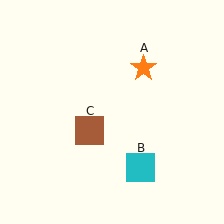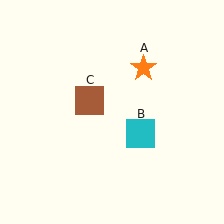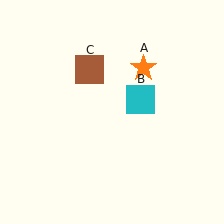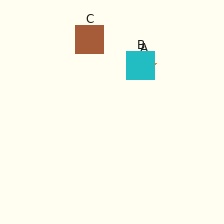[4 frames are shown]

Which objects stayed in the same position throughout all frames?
Orange star (object A) remained stationary.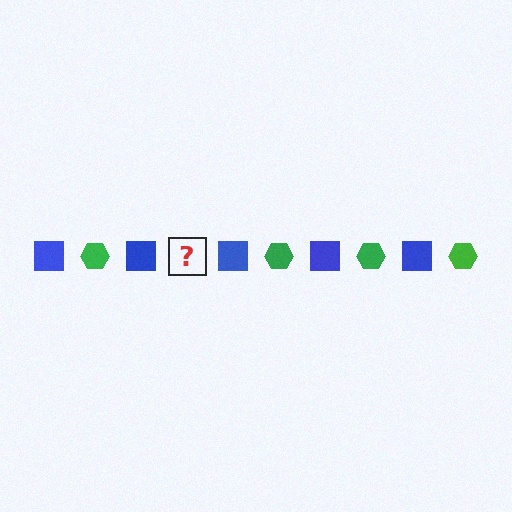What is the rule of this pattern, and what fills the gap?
The rule is that the pattern alternates between blue square and green hexagon. The gap should be filled with a green hexagon.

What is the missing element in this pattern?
The missing element is a green hexagon.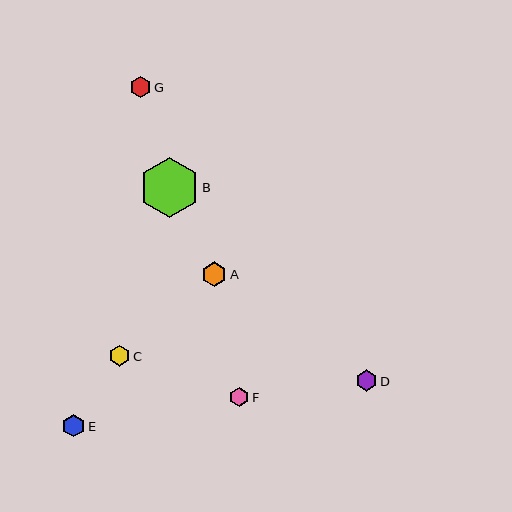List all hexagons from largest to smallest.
From largest to smallest: B, A, E, G, D, C, F.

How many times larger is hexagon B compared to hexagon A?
Hexagon B is approximately 2.4 times the size of hexagon A.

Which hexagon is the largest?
Hexagon B is the largest with a size of approximately 59 pixels.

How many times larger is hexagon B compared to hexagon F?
Hexagon B is approximately 3.0 times the size of hexagon F.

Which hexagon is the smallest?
Hexagon F is the smallest with a size of approximately 20 pixels.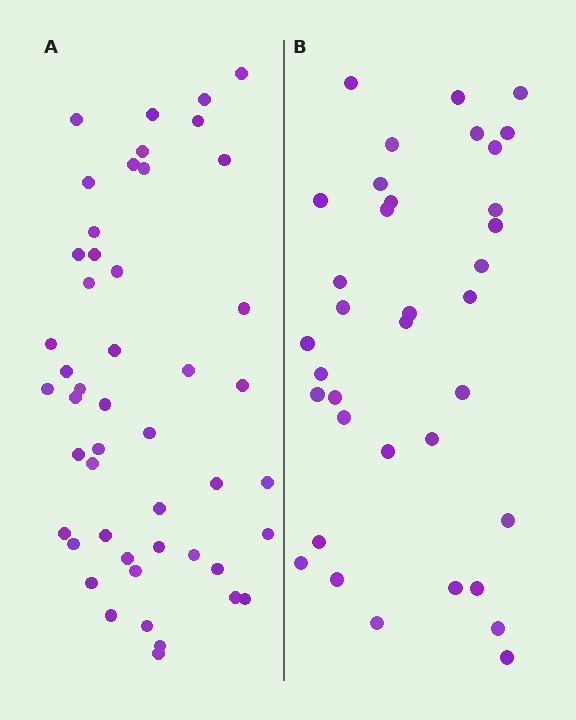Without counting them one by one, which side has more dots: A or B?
Region A (the left region) has more dots.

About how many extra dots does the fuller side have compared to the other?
Region A has roughly 12 or so more dots than region B.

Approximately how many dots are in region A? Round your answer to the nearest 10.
About 50 dots. (The exact count is 48, which rounds to 50.)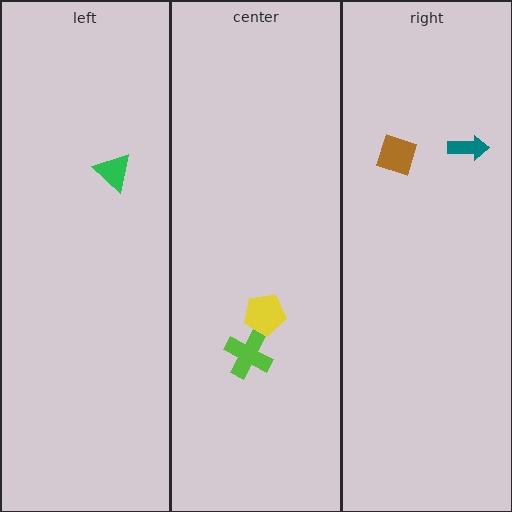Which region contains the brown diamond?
The right region.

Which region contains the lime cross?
The center region.